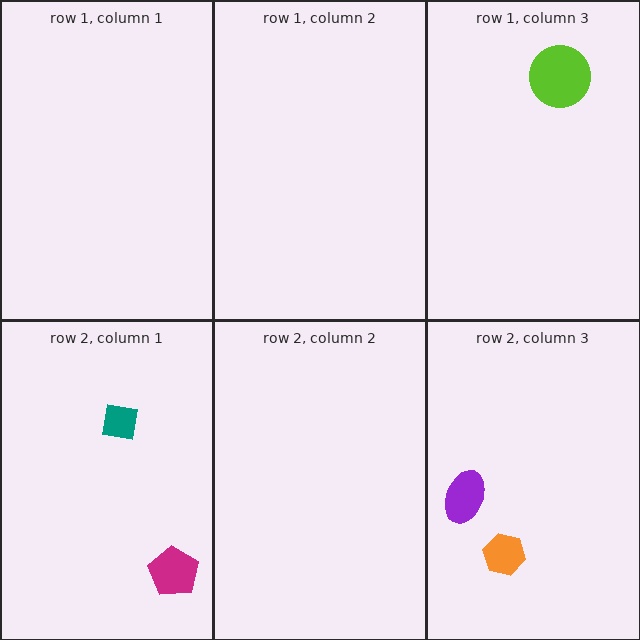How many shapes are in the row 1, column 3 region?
1.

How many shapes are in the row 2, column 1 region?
2.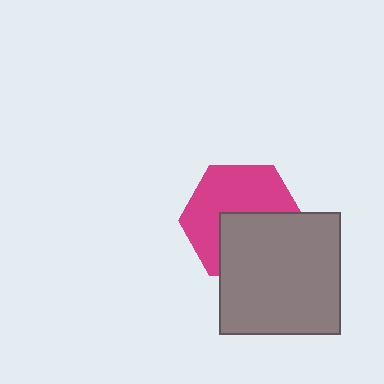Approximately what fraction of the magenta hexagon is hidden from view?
Roughly 44% of the magenta hexagon is hidden behind the gray square.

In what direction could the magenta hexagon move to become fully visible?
The magenta hexagon could move up. That would shift it out from behind the gray square entirely.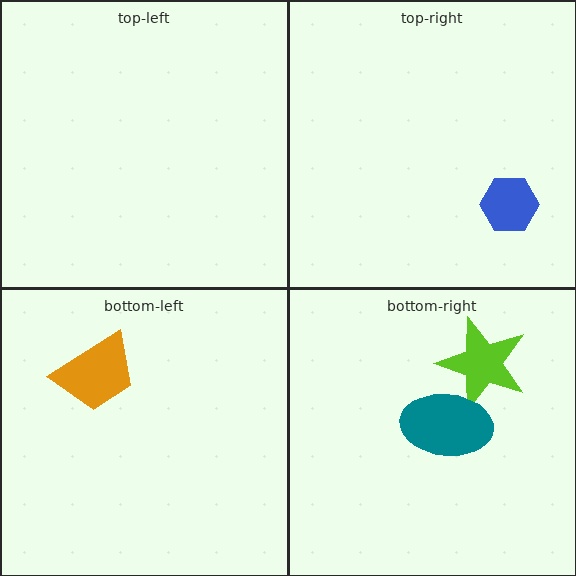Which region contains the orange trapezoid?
The bottom-left region.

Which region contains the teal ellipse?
The bottom-right region.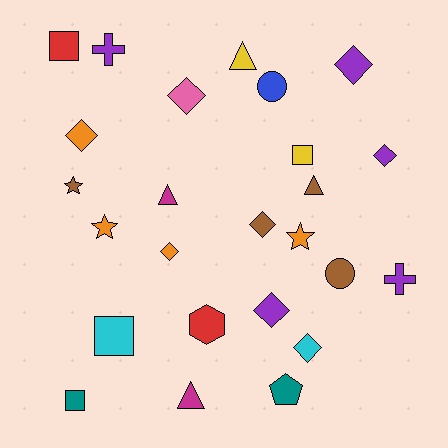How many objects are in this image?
There are 25 objects.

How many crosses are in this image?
There are 2 crosses.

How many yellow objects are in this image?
There are 2 yellow objects.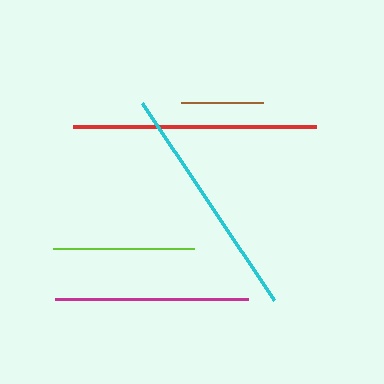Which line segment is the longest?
The red line is the longest at approximately 243 pixels.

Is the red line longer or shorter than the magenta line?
The red line is longer than the magenta line.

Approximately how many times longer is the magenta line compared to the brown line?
The magenta line is approximately 2.4 times the length of the brown line.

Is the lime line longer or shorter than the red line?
The red line is longer than the lime line.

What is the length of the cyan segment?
The cyan segment is approximately 237 pixels long.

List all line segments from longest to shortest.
From longest to shortest: red, cyan, magenta, lime, brown.